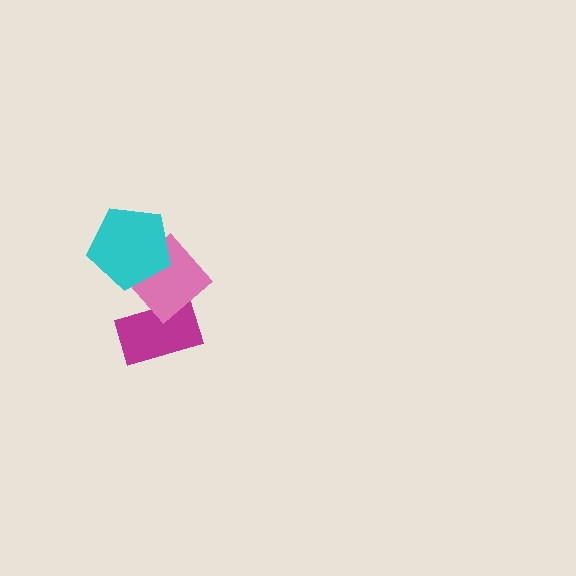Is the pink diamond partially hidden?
Yes, it is partially covered by another shape.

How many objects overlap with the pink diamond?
2 objects overlap with the pink diamond.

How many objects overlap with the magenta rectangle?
1 object overlaps with the magenta rectangle.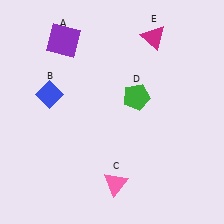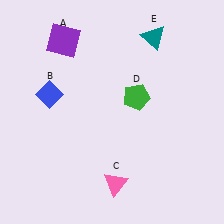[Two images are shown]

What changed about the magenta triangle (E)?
In Image 1, E is magenta. In Image 2, it changed to teal.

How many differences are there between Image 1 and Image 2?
There is 1 difference between the two images.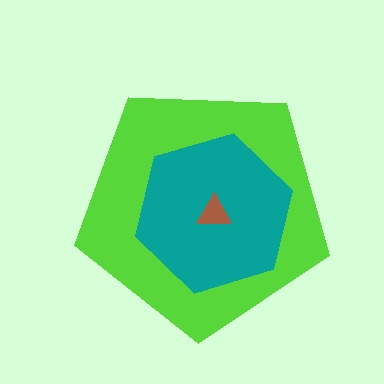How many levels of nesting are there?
3.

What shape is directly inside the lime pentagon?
The teal hexagon.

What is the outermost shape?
The lime pentagon.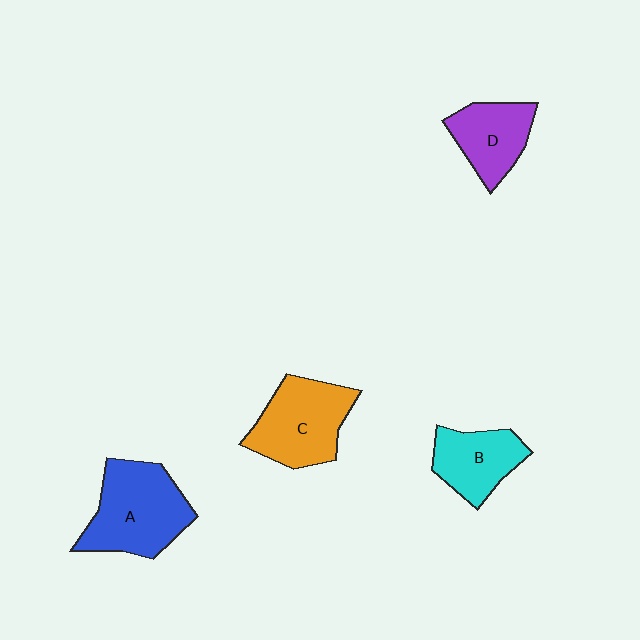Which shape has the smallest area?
Shape B (cyan).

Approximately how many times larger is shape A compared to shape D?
Approximately 1.5 times.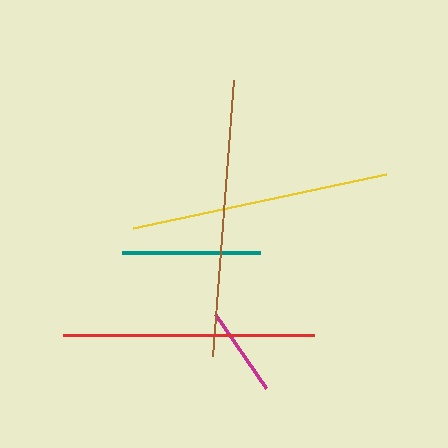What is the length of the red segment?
The red segment is approximately 251 pixels long.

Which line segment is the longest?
The brown line is the longest at approximately 277 pixels.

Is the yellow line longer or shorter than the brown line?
The brown line is longer than the yellow line.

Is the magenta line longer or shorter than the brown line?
The brown line is longer than the magenta line.